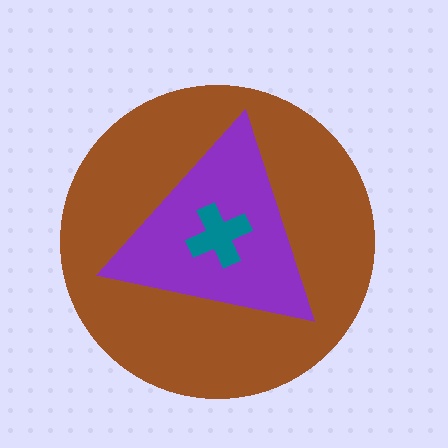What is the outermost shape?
The brown circle.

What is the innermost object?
The teal cross.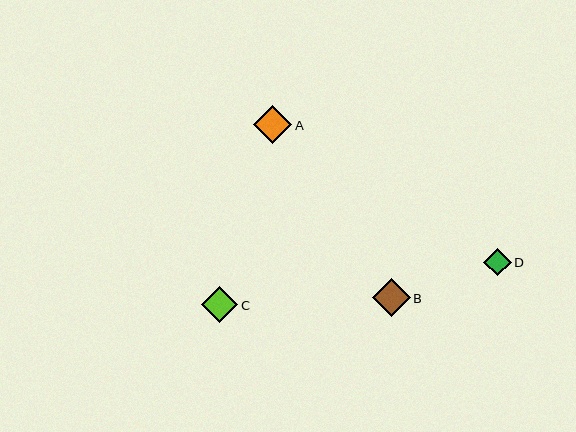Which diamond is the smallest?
Diamond D is the smallest with a size of approximately 28 pixels.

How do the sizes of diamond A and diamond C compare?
Diamond A and diamond C are approximately the same size.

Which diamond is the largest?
Diamond B is the largest with a size of approximately 38 pixels.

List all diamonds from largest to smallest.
From largest to smallest: B, A, C, D.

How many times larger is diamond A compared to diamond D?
Diamond A is approximately 1.4 times the size of diamond D.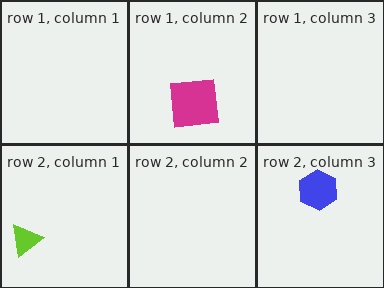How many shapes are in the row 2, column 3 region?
1.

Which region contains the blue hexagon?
The row 2, column 3 region.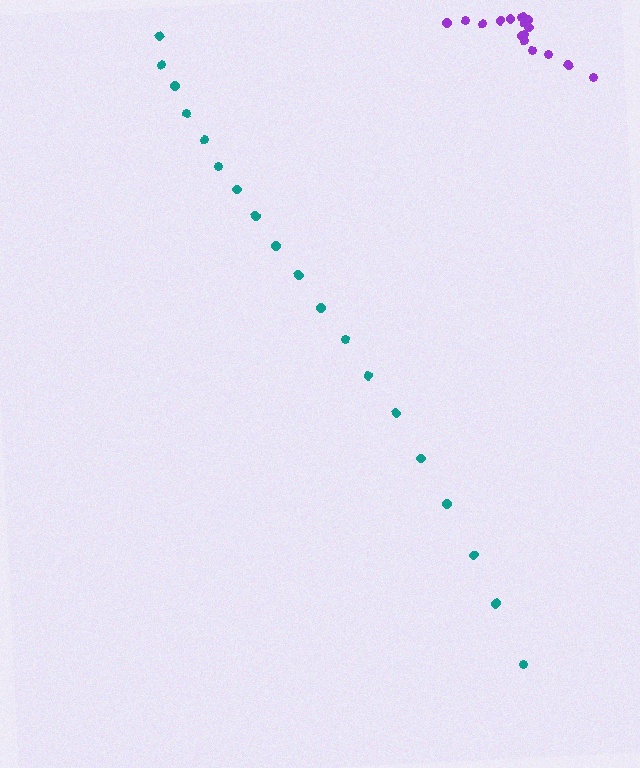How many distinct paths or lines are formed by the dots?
There are 2 distinct paths.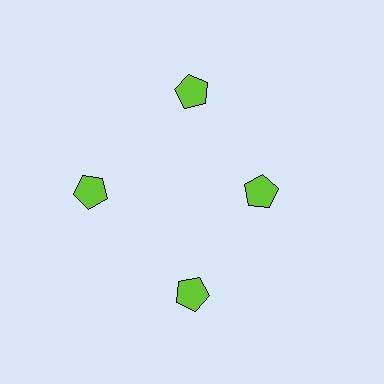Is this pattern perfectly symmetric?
No. The 4 lime pentagons are arranged in a ring, but one element near the 3 o'clock position is pulled inward toward the center, breaking the 4-fold rotational symmetry.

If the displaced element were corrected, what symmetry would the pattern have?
It would have 4-fold rotational symmetry — the pattern would map onto itself every 90 degrees.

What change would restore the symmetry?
The symmetry would be restored by moving it outward, back onto the ring so that all 4 pentagons sit at equal angles and equal distance from the center.